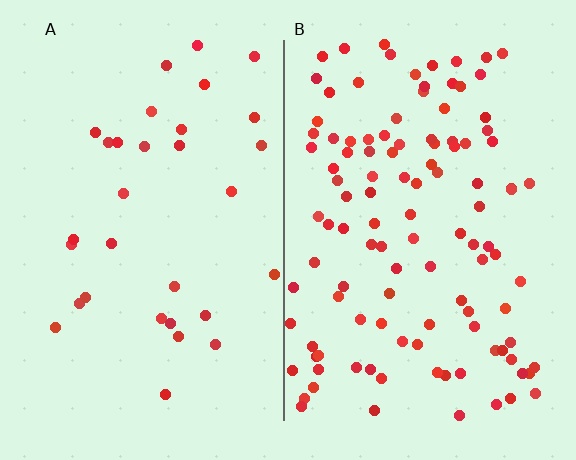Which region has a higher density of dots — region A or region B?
B (the right).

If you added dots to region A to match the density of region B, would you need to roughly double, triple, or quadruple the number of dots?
Approximately quadruple.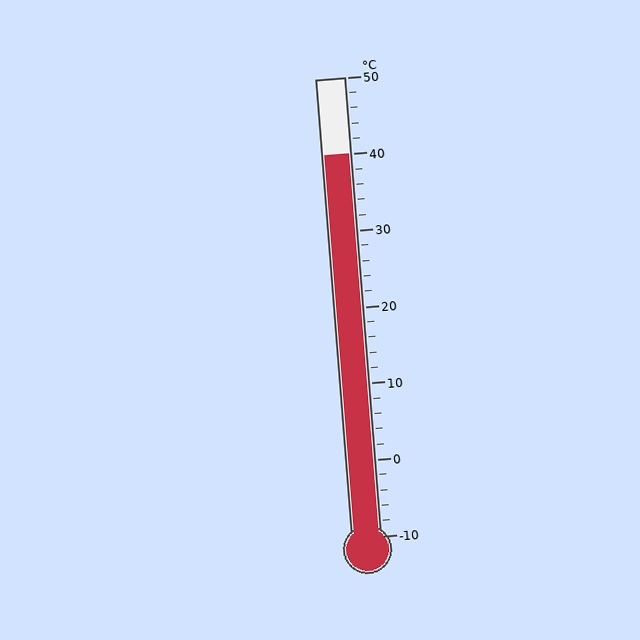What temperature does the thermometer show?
The thermometer shows approximately 40°C.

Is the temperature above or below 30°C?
The temperature is above 30°C.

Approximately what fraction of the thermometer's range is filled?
The thermometer is filled to approximately 85% of its range.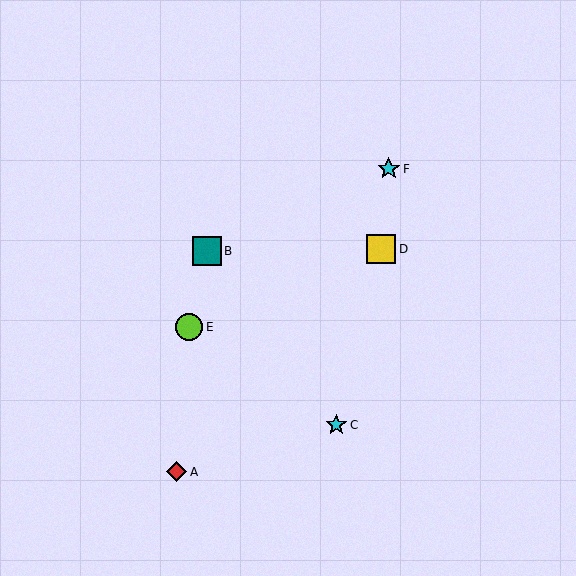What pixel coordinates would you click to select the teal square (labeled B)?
Click at (207, 251) to select the teal square B.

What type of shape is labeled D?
Shape D is a yellow square.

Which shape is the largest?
The yellow square (labeled D) is the largest.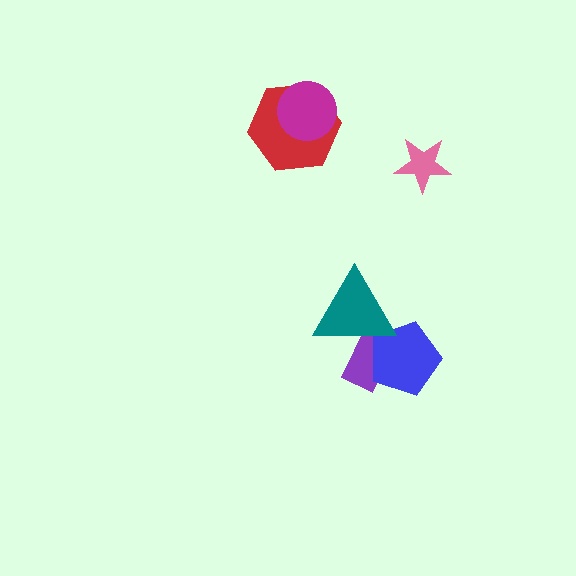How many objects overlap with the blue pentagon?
2 objects overlap with the blue pentagon.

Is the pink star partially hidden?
No, no other shape covers it.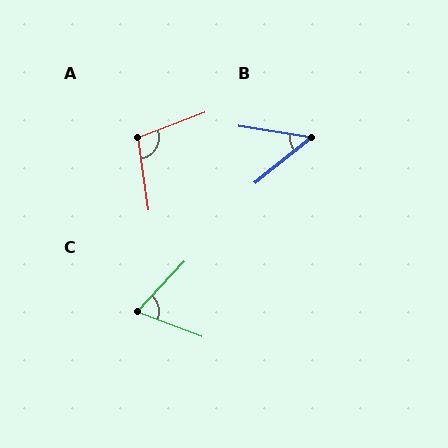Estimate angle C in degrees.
Approximately 67 degrees.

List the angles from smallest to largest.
B (48°), C (67°), A (103°).